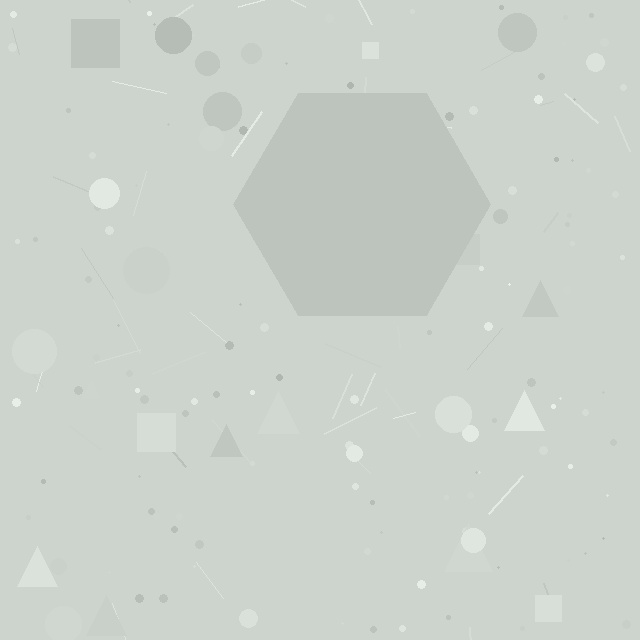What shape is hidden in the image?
A hexagon is hidden in the image.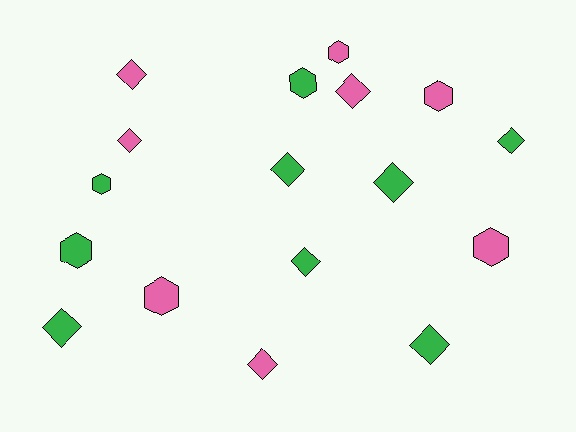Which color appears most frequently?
Green, with 9 objects.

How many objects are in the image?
There are 17 objects.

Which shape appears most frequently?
Diamond, with 10 objects.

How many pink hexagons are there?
There are 4 pink hexagons.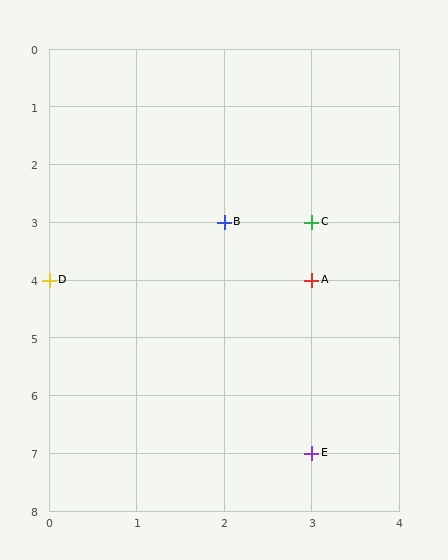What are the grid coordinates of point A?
Point A is at grid coordinates (3, 4).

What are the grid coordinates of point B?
Point B is at grid coordinates (2, 3).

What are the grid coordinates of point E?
Point E is at grid coordinates (3, 7).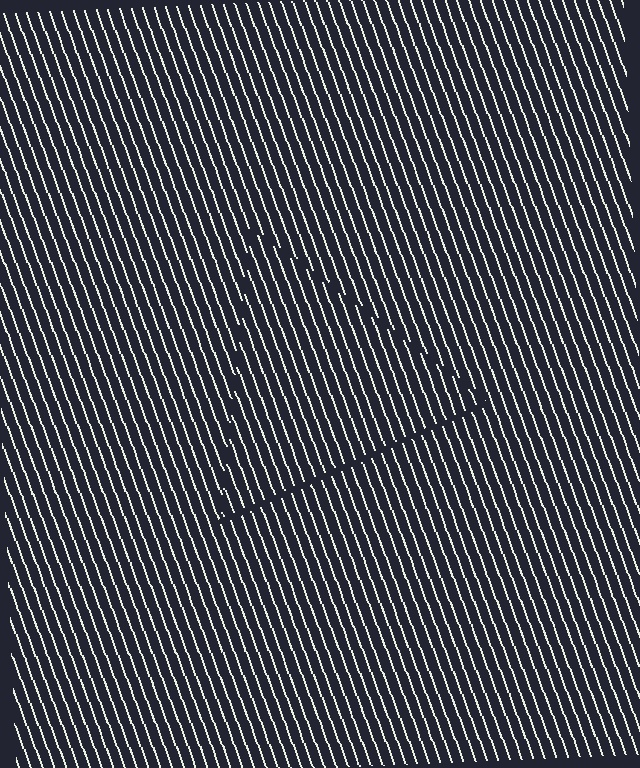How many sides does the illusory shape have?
3 sides — the line-ends trace a triangle.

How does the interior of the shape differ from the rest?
The interior of the shape contains the same grating, shifted by half a period — the contour is defined by the phase discontinuity where line-ends from the inner and outer gratings abut.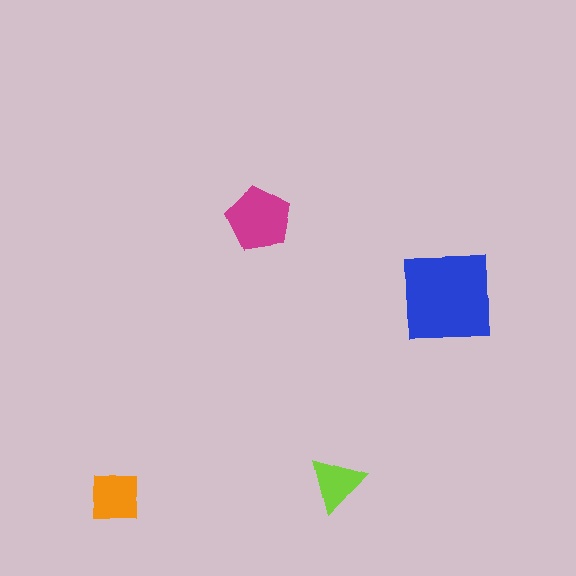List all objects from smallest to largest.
The lime triangle, the orange square, the magenta pentagon, the blue square.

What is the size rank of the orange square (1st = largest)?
3rd.